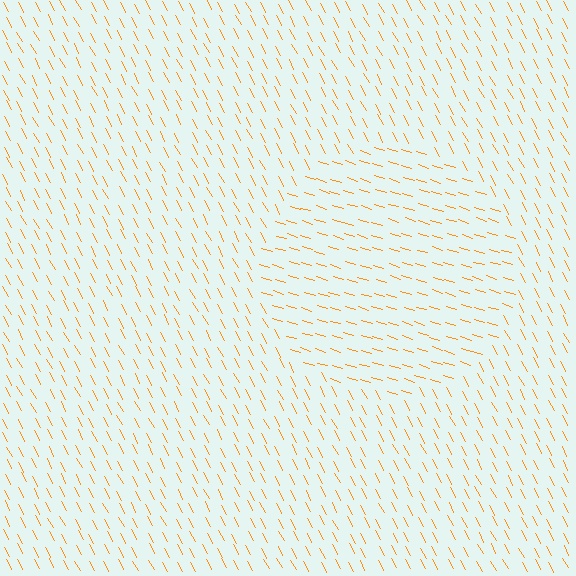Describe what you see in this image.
The image is filled with small orange line segments. A circle region in the image has lines oriented differently from the surrounding lines, creating a visible texture boundary.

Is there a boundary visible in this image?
Yes, there is a texture boundary formed by a change in line orientation.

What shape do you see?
I see a circle.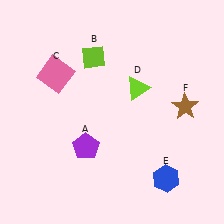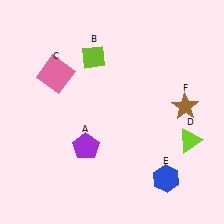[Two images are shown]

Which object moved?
The lime triangle (D) moved right.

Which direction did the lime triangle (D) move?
The lime triangle (D) moved right.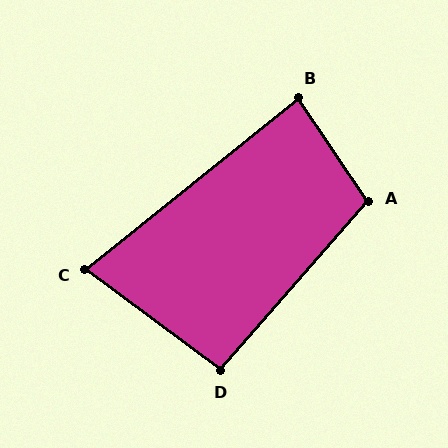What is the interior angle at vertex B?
Approximately 85 degrees (approximately right).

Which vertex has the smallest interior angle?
C, at approximately 75 degrees.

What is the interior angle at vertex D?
Approximately 95 degrees (approximately right).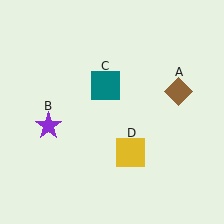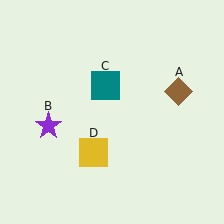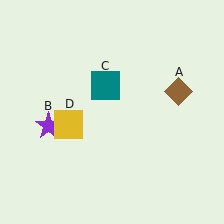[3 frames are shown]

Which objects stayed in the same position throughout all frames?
Brown diamond (object A) and purple star (object B) and teal square (object C) remained stationary.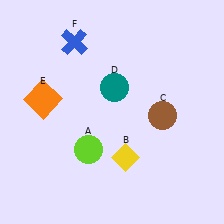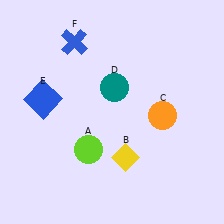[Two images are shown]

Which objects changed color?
C changed from brown to orange. E changed from orange to blue.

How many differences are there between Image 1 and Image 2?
There are 2 differences between the two images.